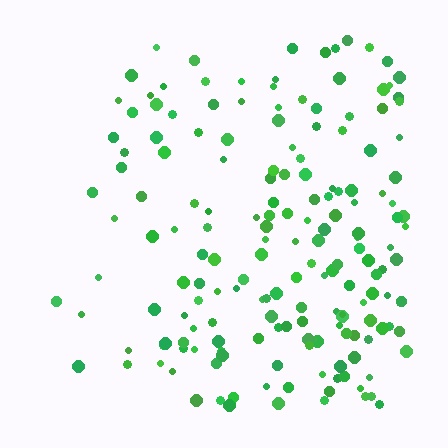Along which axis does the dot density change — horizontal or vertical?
Horizontal.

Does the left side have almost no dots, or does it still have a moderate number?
Still a moderate number, just noticeably fewer than the right.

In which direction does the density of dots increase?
From left to right, with the right side densest.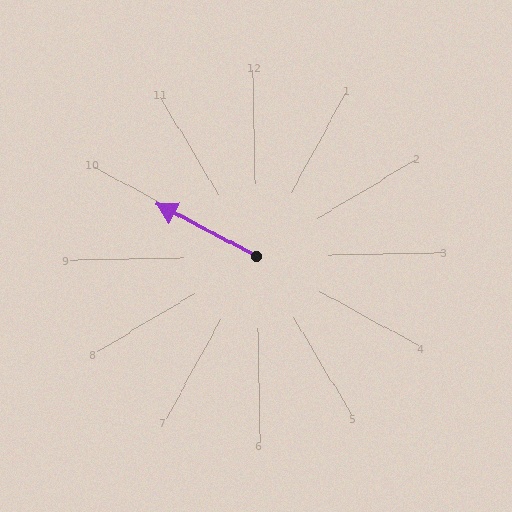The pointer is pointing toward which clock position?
Roughly 10 o'clock.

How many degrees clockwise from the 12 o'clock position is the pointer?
Approximately 299 degrees.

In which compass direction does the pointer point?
Northwest.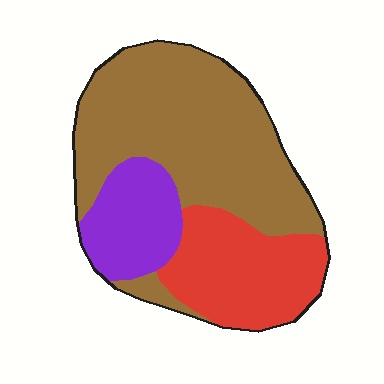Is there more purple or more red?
Red.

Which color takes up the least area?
Purple, at roughly 15%.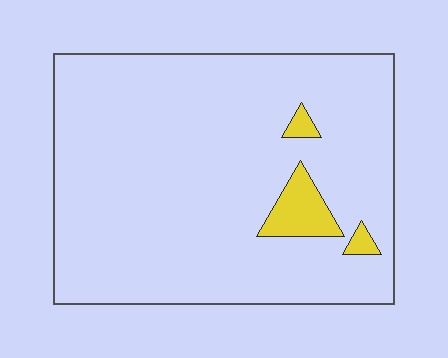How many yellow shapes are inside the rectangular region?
3.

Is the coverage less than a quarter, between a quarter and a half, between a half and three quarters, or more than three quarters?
Less than a quarter.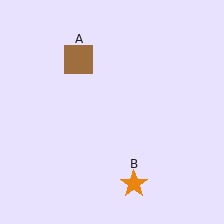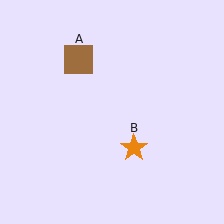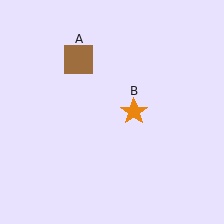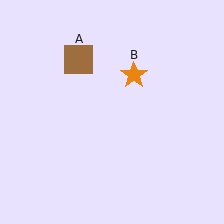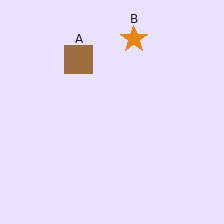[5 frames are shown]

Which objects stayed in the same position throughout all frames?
Brown square (object A) remained stationary.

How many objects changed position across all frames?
1 object changed position: orange star (object B).